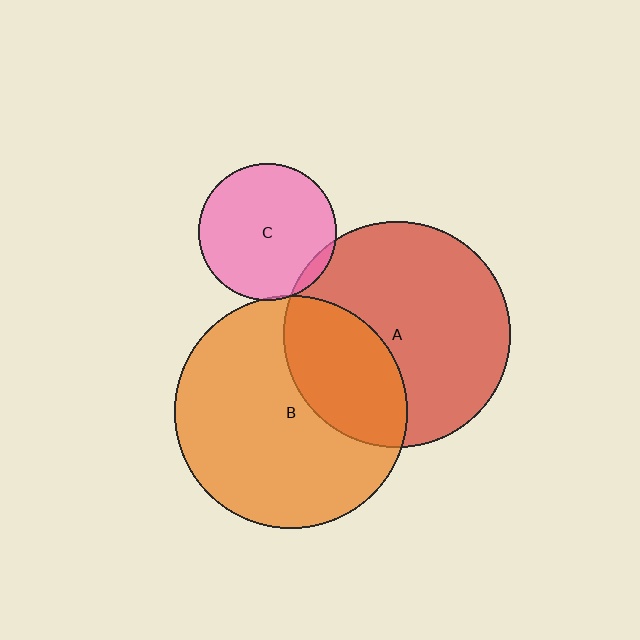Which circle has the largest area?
Circle B (orange).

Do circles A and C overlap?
Yes.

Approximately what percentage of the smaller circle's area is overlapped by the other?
Approximately 5%.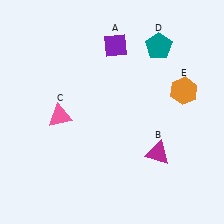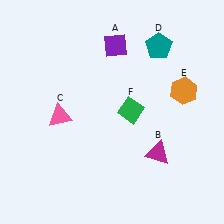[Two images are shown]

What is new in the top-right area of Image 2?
A green diamond (F) was added in the top-right area of Image 2.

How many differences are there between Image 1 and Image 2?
There is 1 difference between the two images.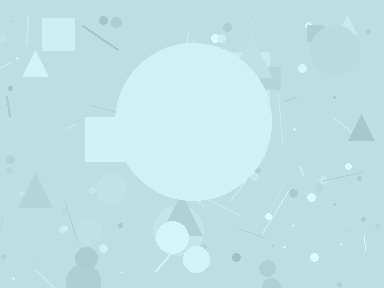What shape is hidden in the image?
A circle is hidden in the image.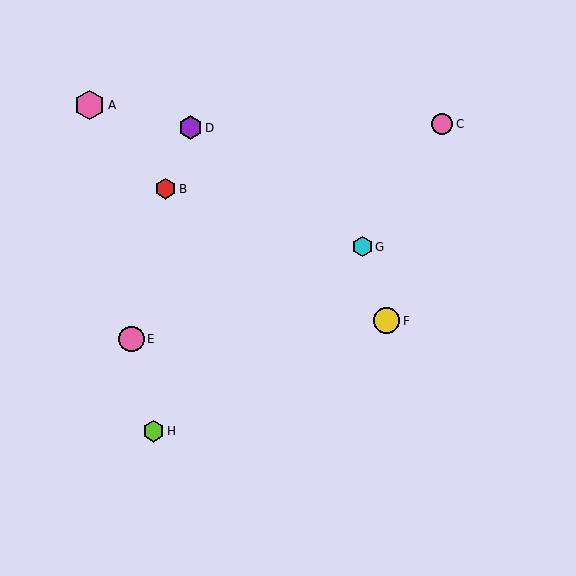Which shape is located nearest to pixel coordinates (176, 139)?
The purple hexagon (labeled D) at (190, 128) is nearest to that location.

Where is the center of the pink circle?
The center of the pink circle is at (442, 124).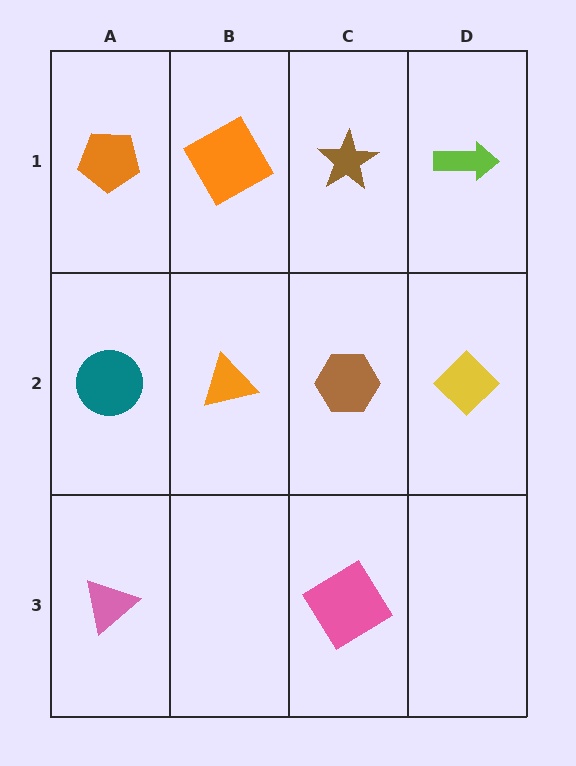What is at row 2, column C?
A brown hexagon.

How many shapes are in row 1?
4 shapes.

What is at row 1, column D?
A lime arrow.